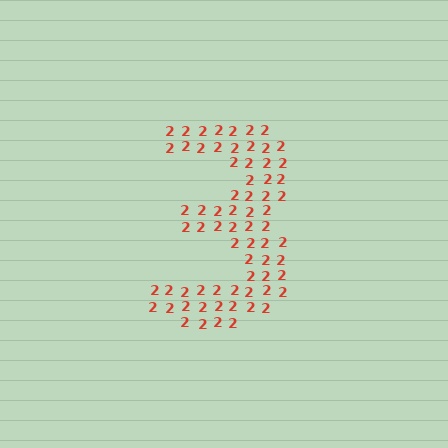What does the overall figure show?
The overall figure shows the digit 3.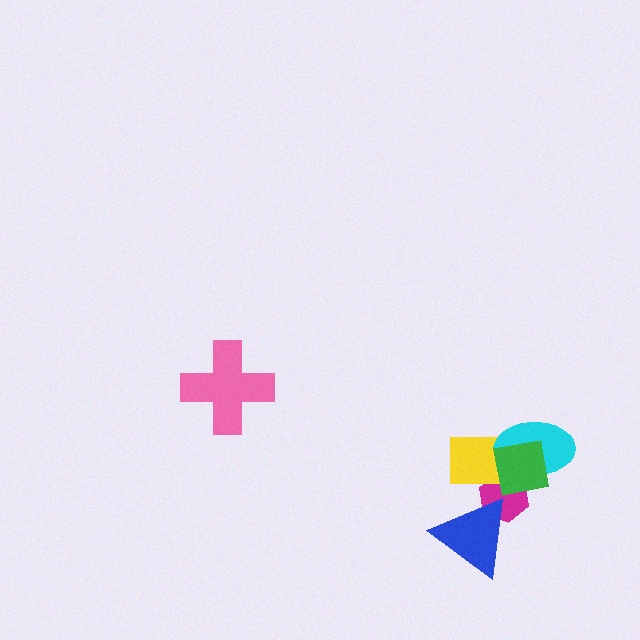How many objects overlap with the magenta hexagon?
4 objects overlap with the magenta hexagon.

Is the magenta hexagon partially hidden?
Yes, it is partially covered by another shape.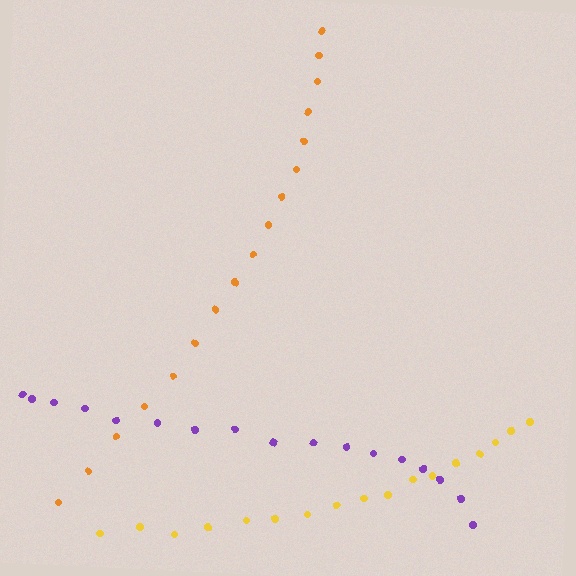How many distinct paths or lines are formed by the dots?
There are 3 distinct paths.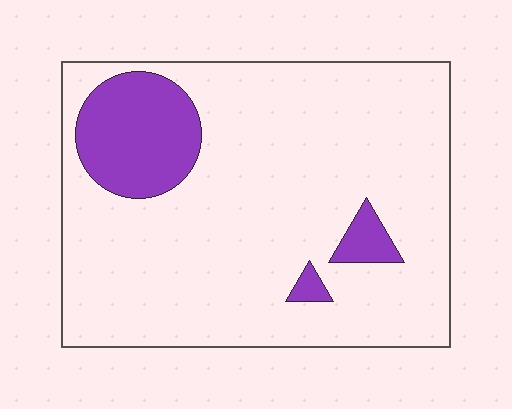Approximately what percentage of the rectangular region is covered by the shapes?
Approximately 15%.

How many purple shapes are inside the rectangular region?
3.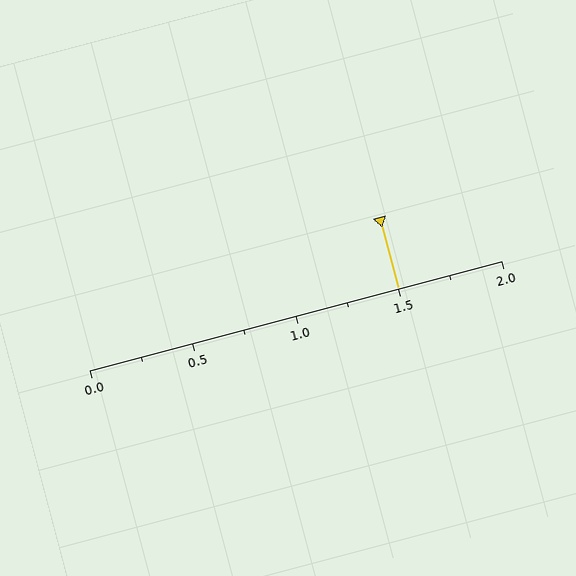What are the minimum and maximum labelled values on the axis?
The axis runs from 0.0 to 2.0.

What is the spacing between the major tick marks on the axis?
The major ticks are spaced 0.5 apart.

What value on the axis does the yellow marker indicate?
The marker indicates approximately 1.5.